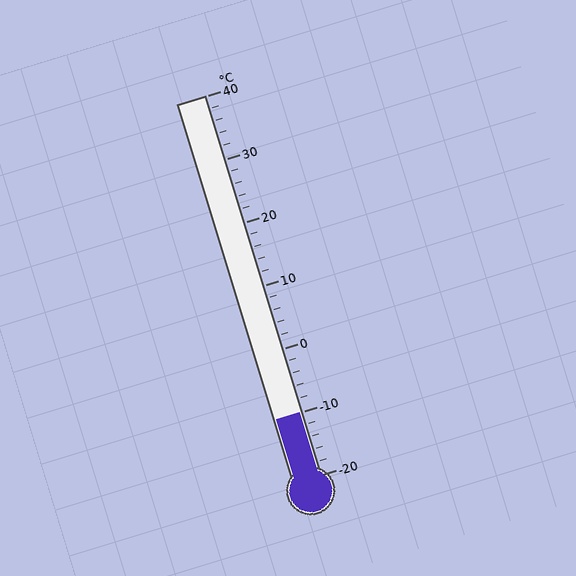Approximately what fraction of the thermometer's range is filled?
The thermometer is filled to approximately 15% of its range.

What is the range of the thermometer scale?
The thermometer scale ranges from -20°C to 40°C.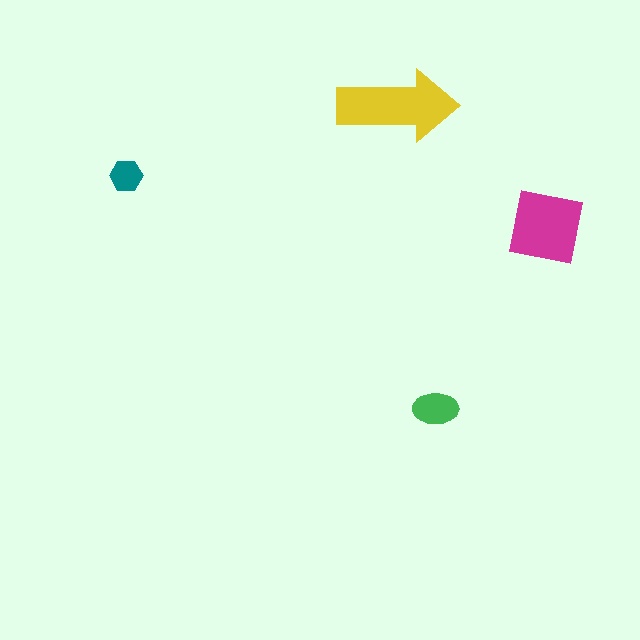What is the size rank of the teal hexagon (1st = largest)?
4th.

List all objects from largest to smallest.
The yellow arrow, the magenta square, the green ellipse, the teal hexagon.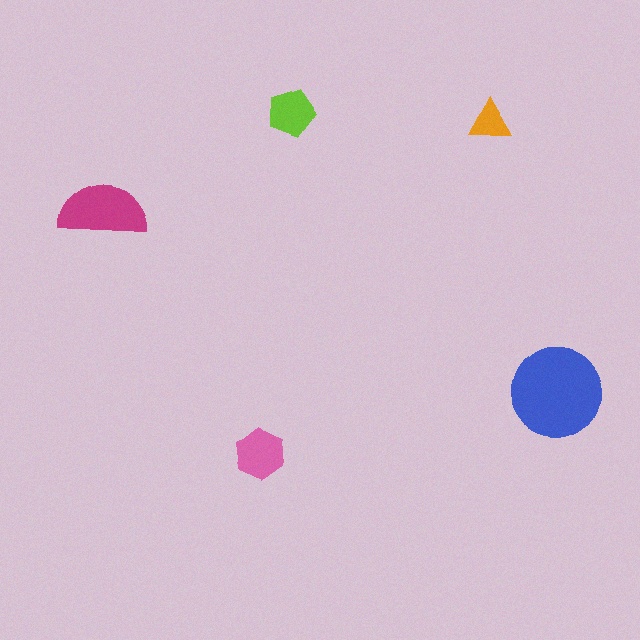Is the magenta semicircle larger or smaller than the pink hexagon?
Larger.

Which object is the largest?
The blue circle.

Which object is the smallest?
The orange triangle.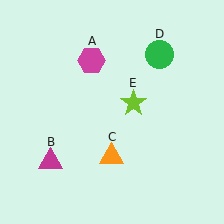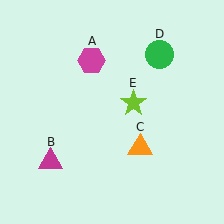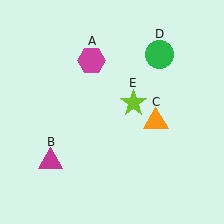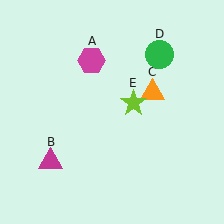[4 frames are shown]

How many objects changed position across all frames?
1 object changed position: orange triangle (object C).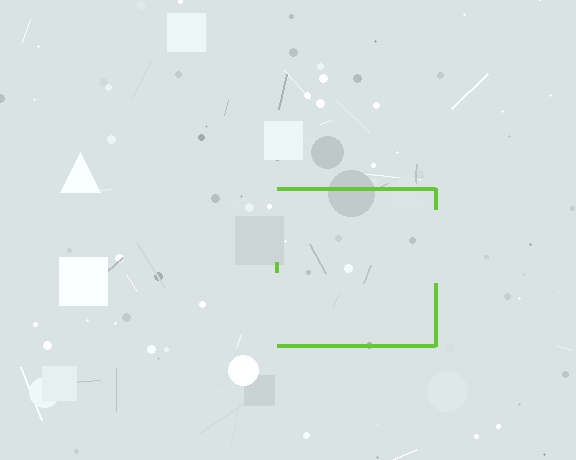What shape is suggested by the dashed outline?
The dashed outline suggests a square.